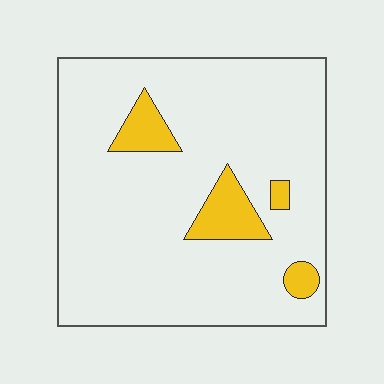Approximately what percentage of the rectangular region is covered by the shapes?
Approximately 10%.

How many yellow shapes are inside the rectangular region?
4.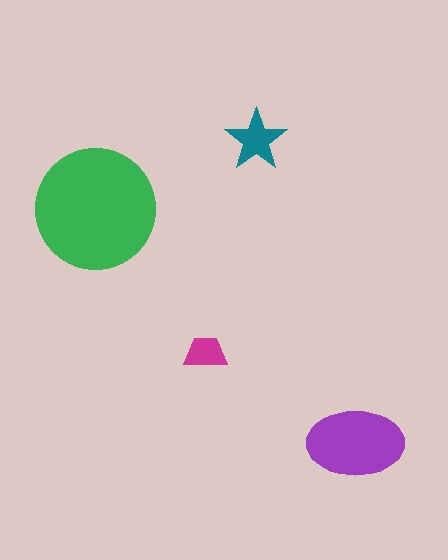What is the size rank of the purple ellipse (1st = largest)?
2nd.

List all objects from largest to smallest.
The green circle, the purple ellipse, the teal star, the magenta trapezoid.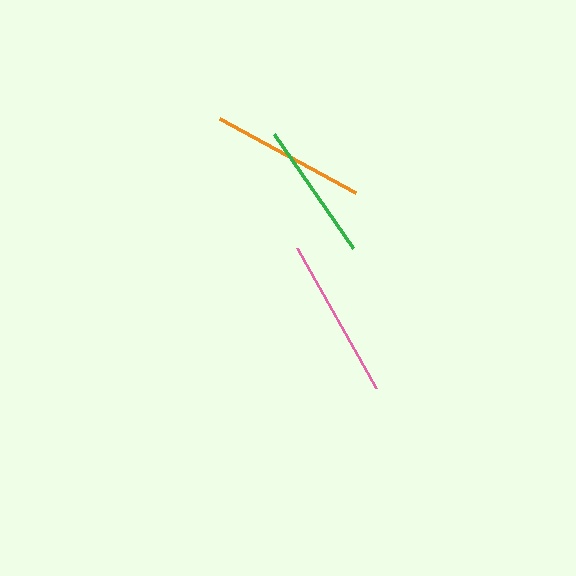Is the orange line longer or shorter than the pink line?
The pink line is longer than the orange line.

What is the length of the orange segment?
The orange segment is approximately 155 pixels long.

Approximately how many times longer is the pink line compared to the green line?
The pink line is approximately 1.2 times the length of the green line.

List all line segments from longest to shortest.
From longest to shortest: pink, orange, green.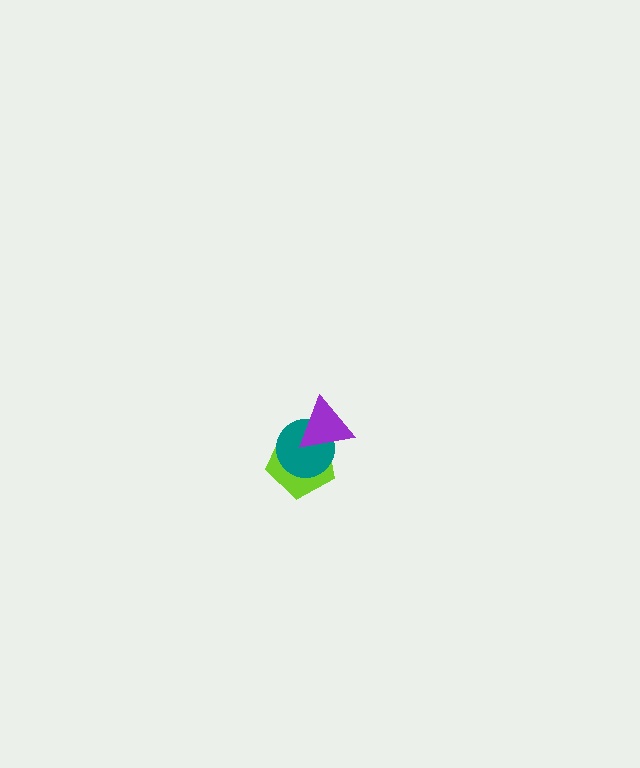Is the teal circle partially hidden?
Yes, it is partially covered by another shape.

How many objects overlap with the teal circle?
2 objects overlap with the teal circle.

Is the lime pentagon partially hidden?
Yes, it is partially covered by another shape.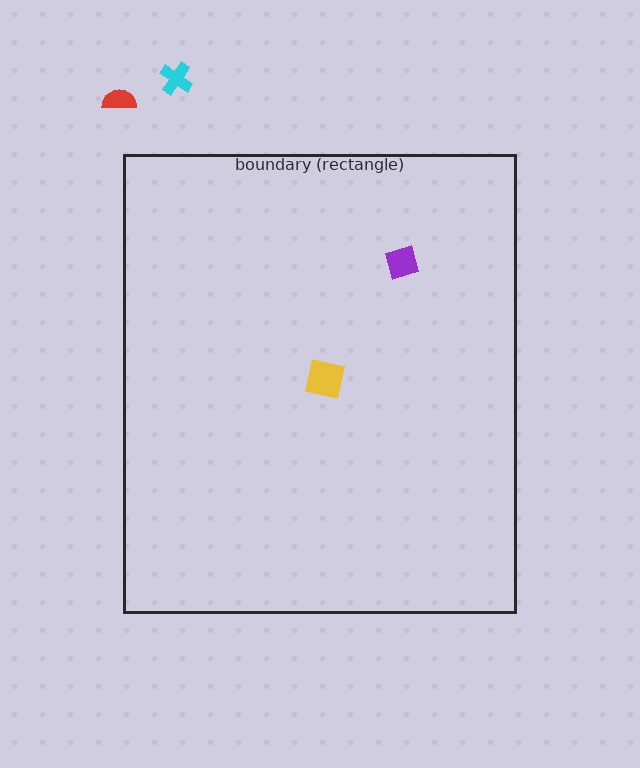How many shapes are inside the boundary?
2 inside, 2 outside.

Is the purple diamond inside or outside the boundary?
Inside.